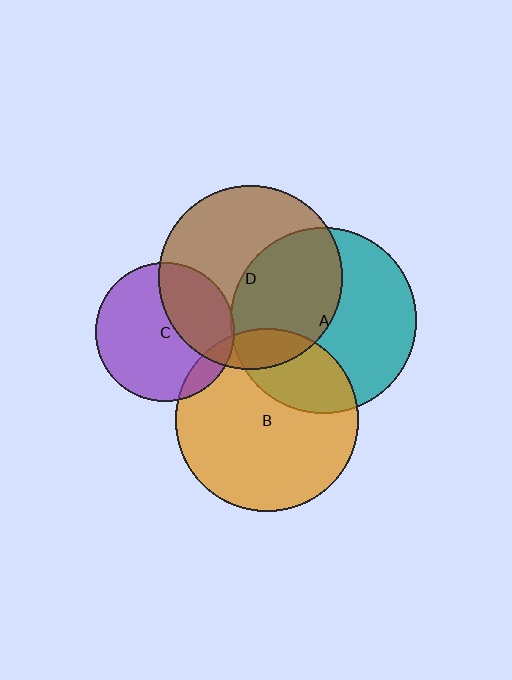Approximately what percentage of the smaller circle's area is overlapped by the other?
Approximately 35%.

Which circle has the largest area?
Circle A (teal).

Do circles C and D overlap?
Yes.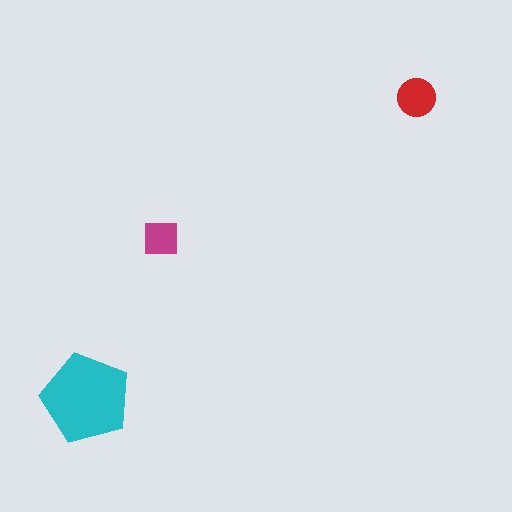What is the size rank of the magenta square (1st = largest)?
3rd.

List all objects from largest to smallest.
The cyan pentagon, the red circle, the magenta square.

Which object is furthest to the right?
The red circle is rightmost.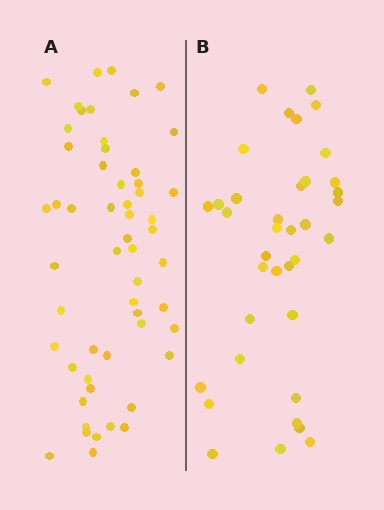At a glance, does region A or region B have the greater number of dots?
Region A (the left region) has more dots.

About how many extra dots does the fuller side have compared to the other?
Region A has approximately 20 more dots than region B.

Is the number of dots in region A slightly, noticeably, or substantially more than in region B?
Region A has substantially more. The ratio is roughly 1.5 to 1.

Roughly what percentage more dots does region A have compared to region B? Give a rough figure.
About 50% more.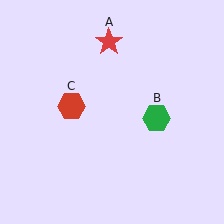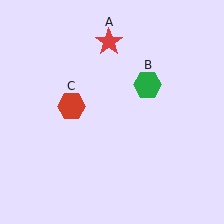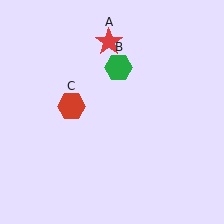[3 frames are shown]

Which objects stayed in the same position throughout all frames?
Red star (object A) and red hexagon (object C) remained stationary.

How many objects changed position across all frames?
1 object changed position: green hexagon (object B).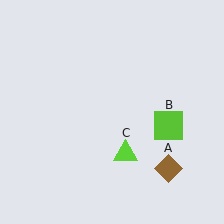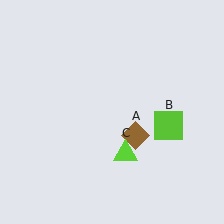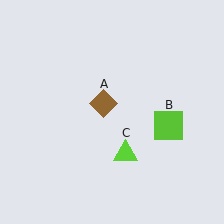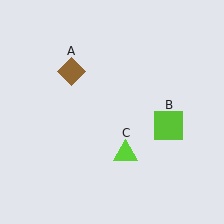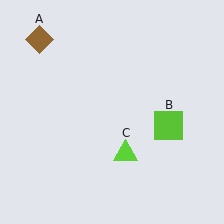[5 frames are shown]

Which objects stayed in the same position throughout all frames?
Lime square (object B) and lime triangle (object C) remained stationary.